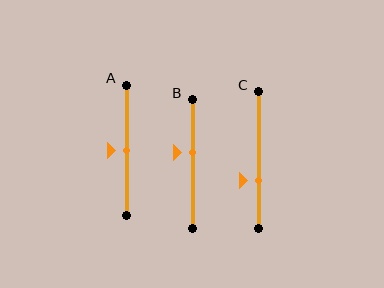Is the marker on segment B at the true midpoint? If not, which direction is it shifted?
No, the marker on segment B is shifted upward by about 9% of the segment length.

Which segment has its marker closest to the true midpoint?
Segment A has its marker closest to the true midpoint.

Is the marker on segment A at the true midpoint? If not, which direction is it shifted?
Yes, the marker on segment A is at the true midpoint.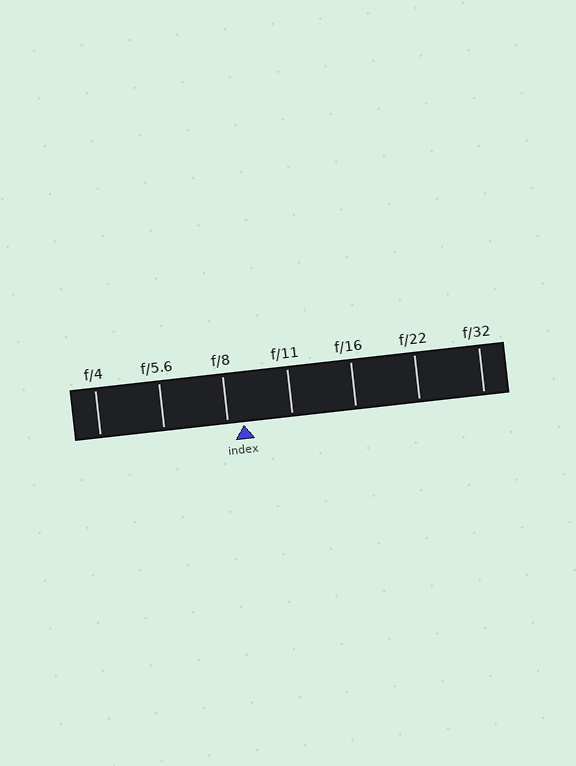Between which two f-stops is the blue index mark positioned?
The index mark is between f/8 and f/11.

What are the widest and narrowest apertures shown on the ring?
The widest aperture shown is f/4 and the narrowest is f/32.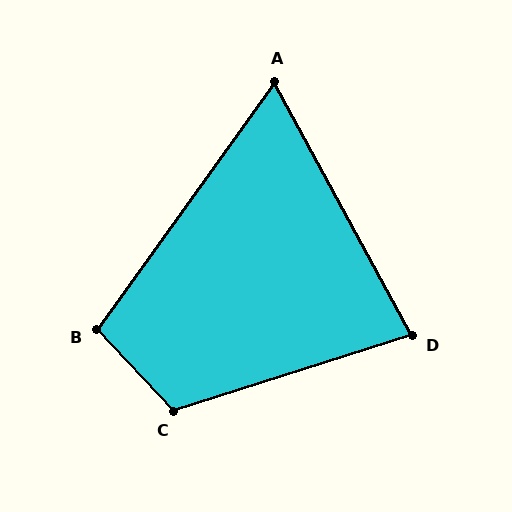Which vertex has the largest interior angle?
C, at approximately 116 degrees.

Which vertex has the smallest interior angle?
A, at approximately 64 degrees.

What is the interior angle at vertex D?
Approximately 79 degrees (acute).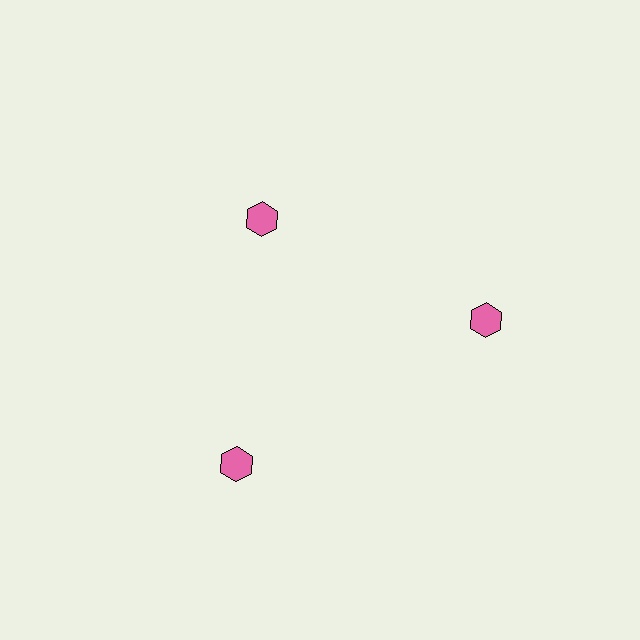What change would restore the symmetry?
The symmetry would be restored by moving it outward, back onto the ring so that all 3 hexagons sit at equal angles and equal distance from the center.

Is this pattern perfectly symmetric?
No. The 3 pink hexagons are arranged in a ring, but one element near the 11 o'clock position is pulled inward toward the center, breaking the 3-fold rotational symmetry.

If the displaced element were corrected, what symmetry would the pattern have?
It would have 3-fold rotational symmetry — the pattern would map onto itself every 120 degrees.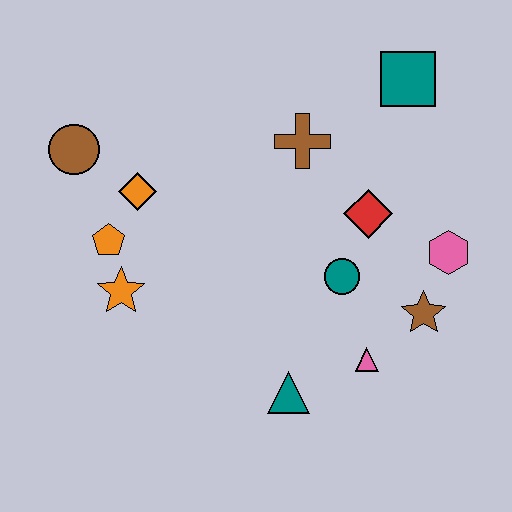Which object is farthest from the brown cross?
The teal triangle is farthest from the brown cross.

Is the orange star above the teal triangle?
Yes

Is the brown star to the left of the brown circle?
No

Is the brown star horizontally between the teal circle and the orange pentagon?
No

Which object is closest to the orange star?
The orange pentagon is closest to the orange star.